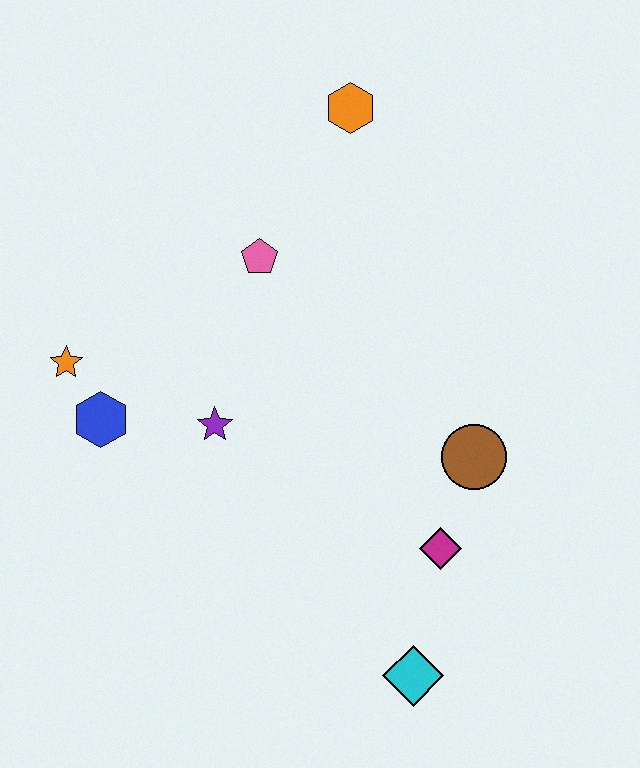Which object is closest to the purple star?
The blue hexagon is closest to the purple star.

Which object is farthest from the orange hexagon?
The cyan diamond is farthest from the orange hexagon.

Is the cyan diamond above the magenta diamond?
No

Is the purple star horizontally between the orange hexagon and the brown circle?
No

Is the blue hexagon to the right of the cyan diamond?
No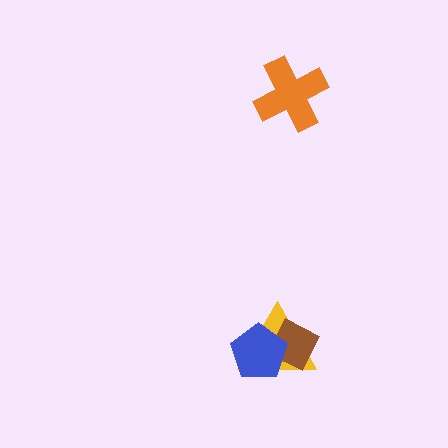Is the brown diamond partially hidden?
Yes, it is partially covered by another shape.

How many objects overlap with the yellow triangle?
2 objects overlap with the yellow triangle.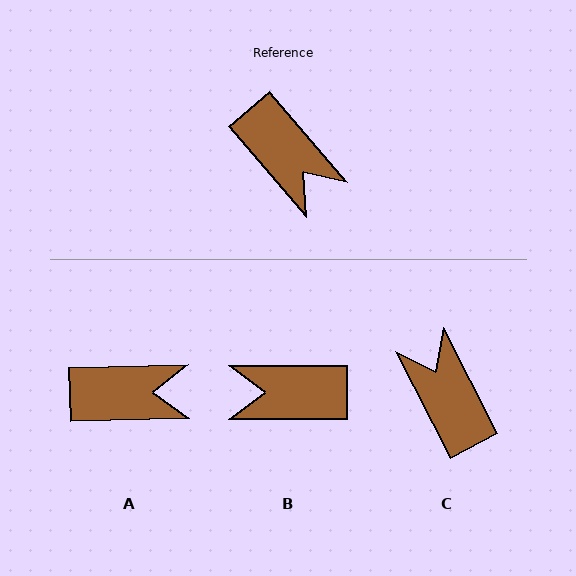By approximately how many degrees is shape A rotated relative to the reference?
Approximately 51 degrees counter-clockwise.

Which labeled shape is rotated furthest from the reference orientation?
C, about 167 degrees away.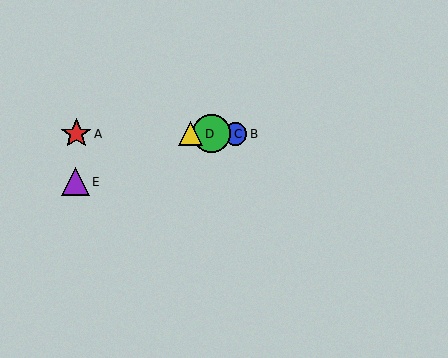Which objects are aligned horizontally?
Objects A, B, C, D are aligned horizontally.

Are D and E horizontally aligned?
No, D is at y≈134 and E is at y≈182.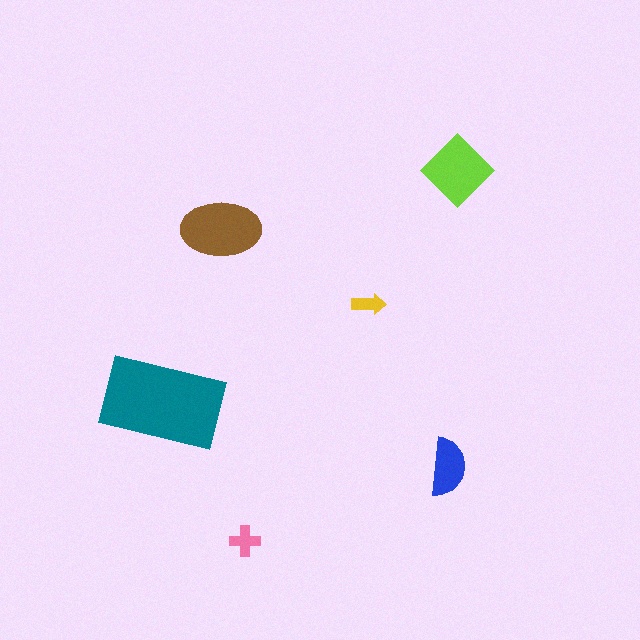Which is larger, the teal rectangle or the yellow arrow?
The teal rectangle.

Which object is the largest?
The teal rectangle.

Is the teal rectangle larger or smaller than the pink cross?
Larger.